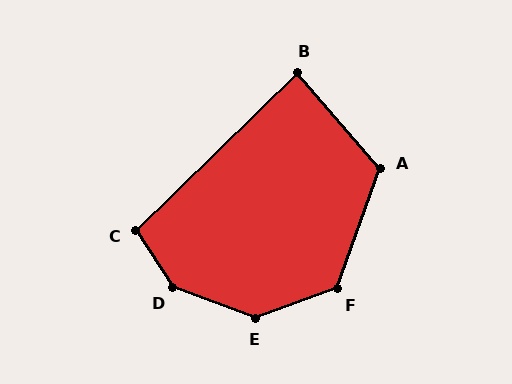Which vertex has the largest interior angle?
D, at approximately 144 degrees.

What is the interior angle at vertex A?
Approximately 120 degrees (obtuse).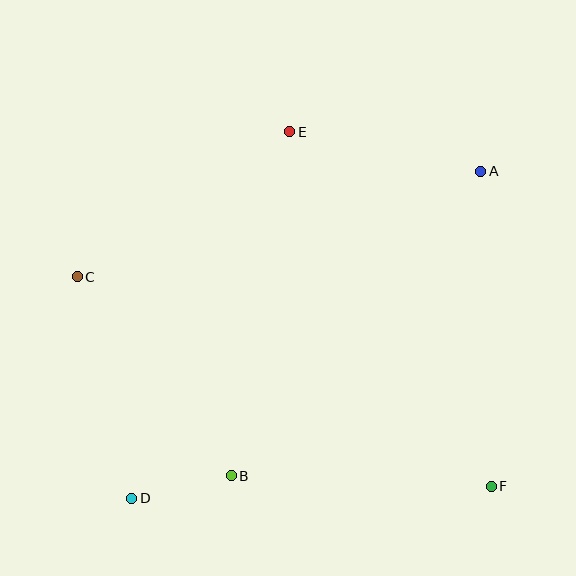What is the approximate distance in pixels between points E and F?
The distance between E and F is approximately 408 pixels.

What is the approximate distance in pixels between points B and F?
The distance between B and F is approximately 260 pixels.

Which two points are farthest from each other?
Points A and D are farthest from each other.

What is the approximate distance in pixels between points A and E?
The distance between A and E is approximately 195 pixels.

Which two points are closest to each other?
Points B and D are closest to each other.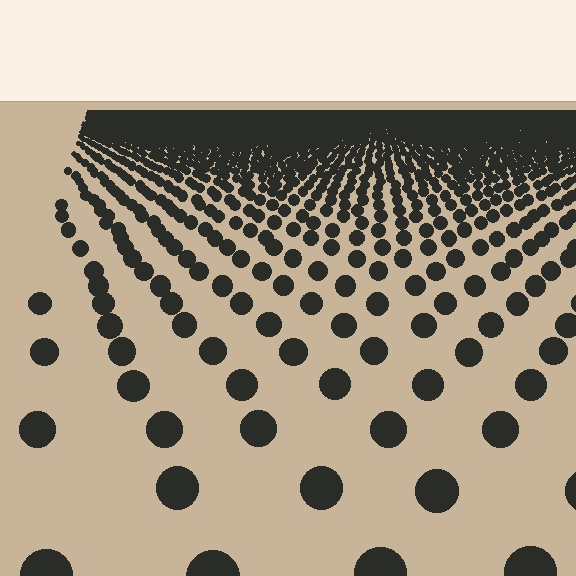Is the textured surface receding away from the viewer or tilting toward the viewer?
The surface is receding away from the viewer. Texture elements get smaller and denser toward the top.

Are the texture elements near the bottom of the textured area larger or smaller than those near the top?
Larger. Near the bottom, elements are closer to the viewer and appear at a bigger on-screen size.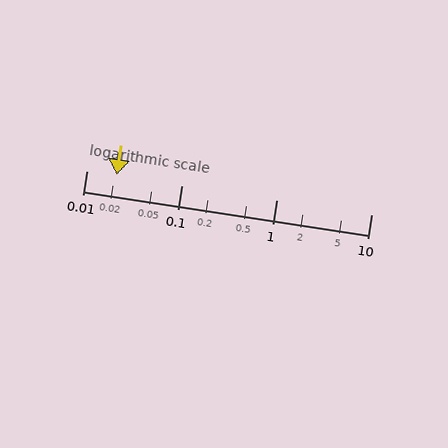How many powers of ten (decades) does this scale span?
The scale spans 3 decades, from 0.01 to 10.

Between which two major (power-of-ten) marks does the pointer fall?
The pointer is between 0.01 and 0.1.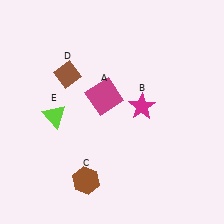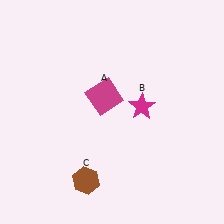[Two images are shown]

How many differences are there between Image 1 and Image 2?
There are 2 differences between the two images.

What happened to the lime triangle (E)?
The lime triangle (E) was removed in Image 2. It was in the bottom-left area of Image 1.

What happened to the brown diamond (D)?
The brown diamond (D) was removed in Image 2. It was in the top-left area of Image 1.